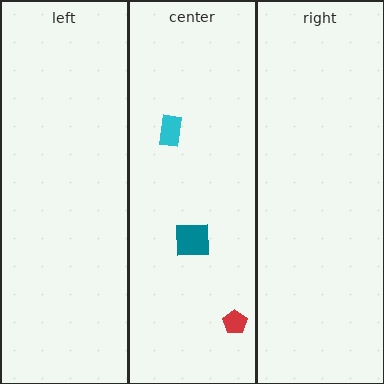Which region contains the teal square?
The center region.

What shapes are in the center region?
The teal square, the red pentagon, the cyan rectangle.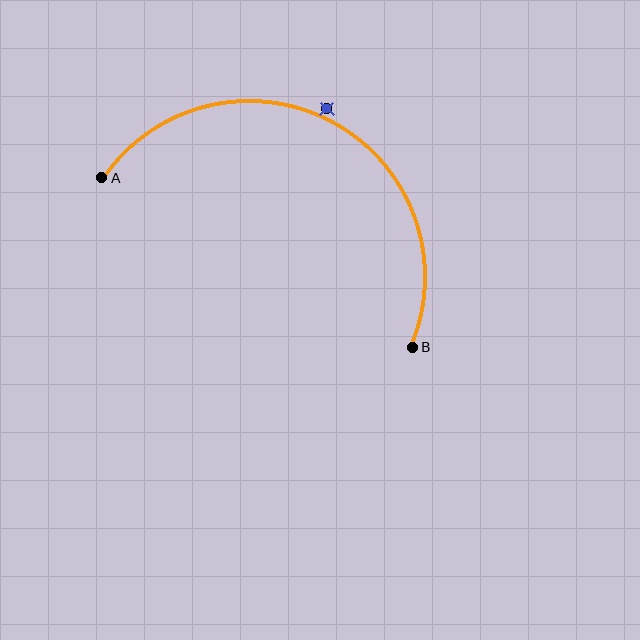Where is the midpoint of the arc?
The arc midpoint is the point on the curve farthest from the straight line joining A and B. It sits above that line.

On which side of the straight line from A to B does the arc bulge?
The arc bulges above the straight line connecting A and B.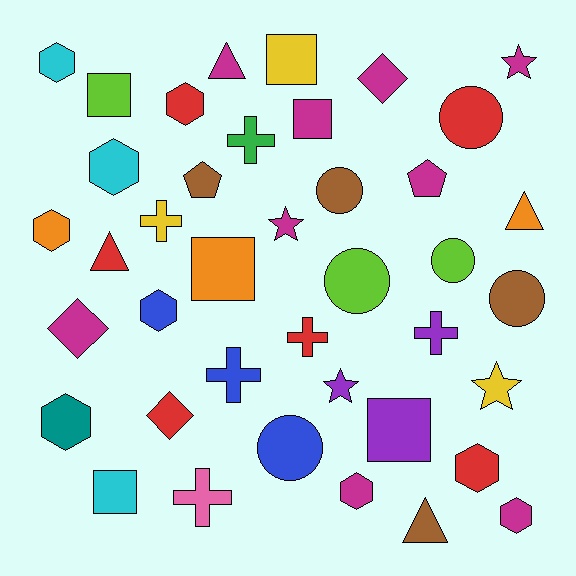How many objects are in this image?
There are 40 objects.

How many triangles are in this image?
There are 4 triangles.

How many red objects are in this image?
There are 6 red objects.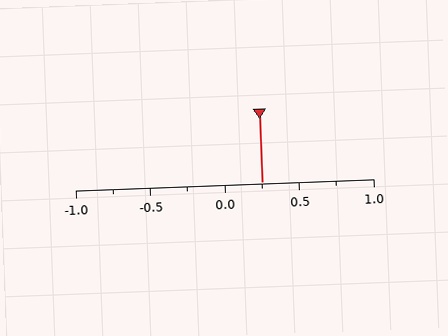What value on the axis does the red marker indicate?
The marker indicates approximately 0.25.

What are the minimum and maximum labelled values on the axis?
The axis runs from -1.0 to 1.0.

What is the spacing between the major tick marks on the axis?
The major ticks are spaced 0.5 apart.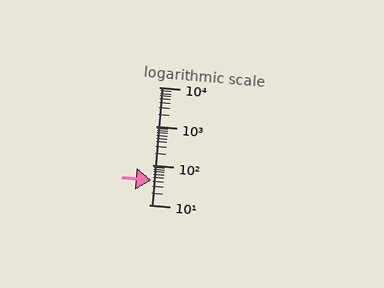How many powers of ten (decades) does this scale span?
The scale spans 3 decades, from 10 to 10000.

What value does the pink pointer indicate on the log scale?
The pointer indicates approximately 43.